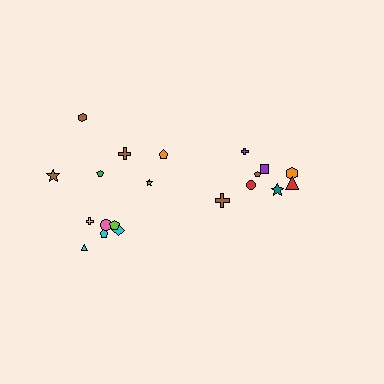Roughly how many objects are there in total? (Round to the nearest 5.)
Roughly 20 objects in total.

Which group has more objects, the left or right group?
The left group.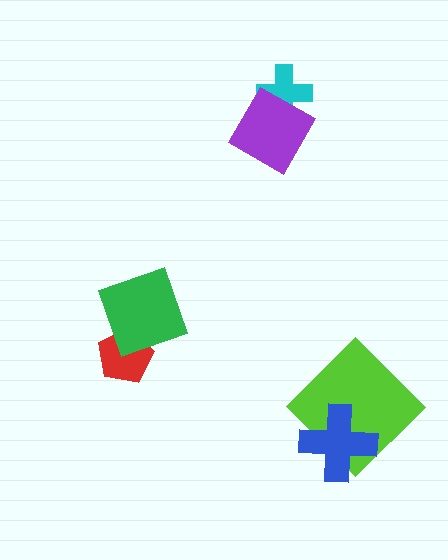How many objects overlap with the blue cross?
1 object overlaps with the blue cross.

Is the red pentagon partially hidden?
Yes, it is partially covered by another shape.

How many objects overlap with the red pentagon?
1 object overlaps with the red pentagon.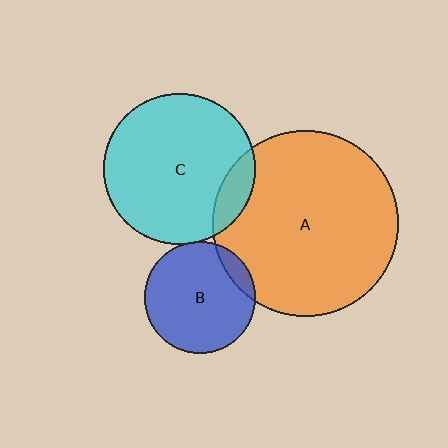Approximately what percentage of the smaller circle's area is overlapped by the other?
Approximately 10%.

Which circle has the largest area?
Circle A (orange).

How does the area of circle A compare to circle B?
Approximately 2.8 times.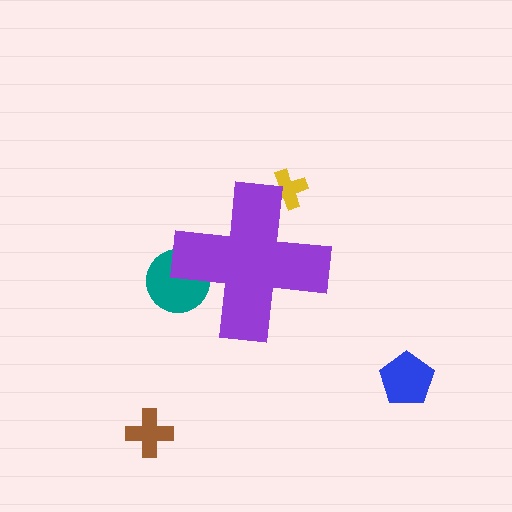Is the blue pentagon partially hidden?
No, the blue pentagon is fully visible.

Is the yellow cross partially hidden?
Yes, the yellow cross is partially hidden behind the purple cross.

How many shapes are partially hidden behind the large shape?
2 shapes are partially hidden.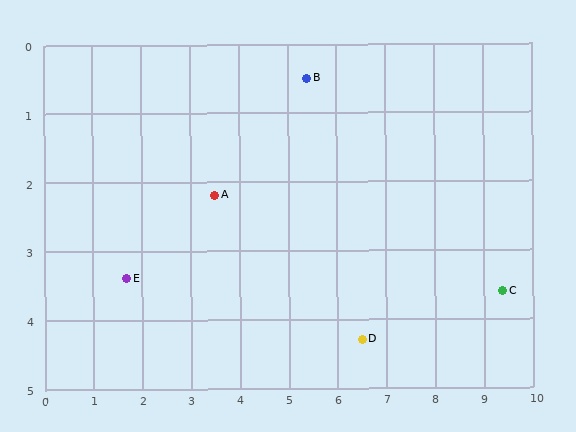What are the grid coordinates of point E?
Point E is at approximately (1.7, 3.4).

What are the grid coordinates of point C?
Point C is at approximately (9.4, 3.6).